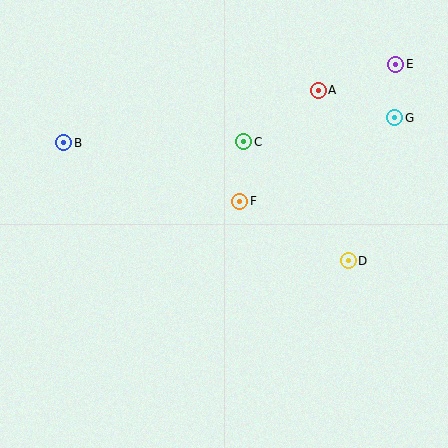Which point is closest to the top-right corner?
Point E is closest to the top-right corner.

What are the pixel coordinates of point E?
Point E is at (396, 64).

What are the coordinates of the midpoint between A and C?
The midpoint between A and C is at (281, 116).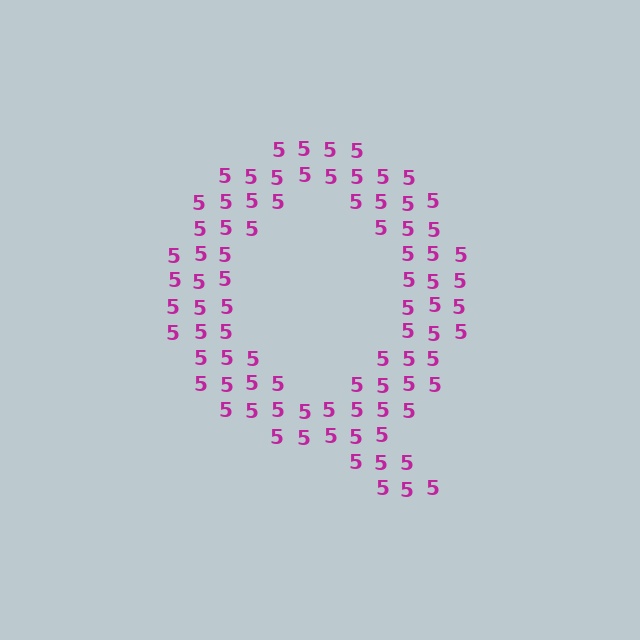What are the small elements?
The small elements are digit 5's.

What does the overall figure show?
The overall figure shows the letter Q.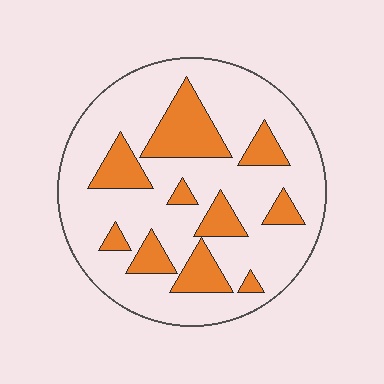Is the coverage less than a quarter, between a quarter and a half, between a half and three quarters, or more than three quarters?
Less than a quarter.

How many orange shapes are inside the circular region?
10.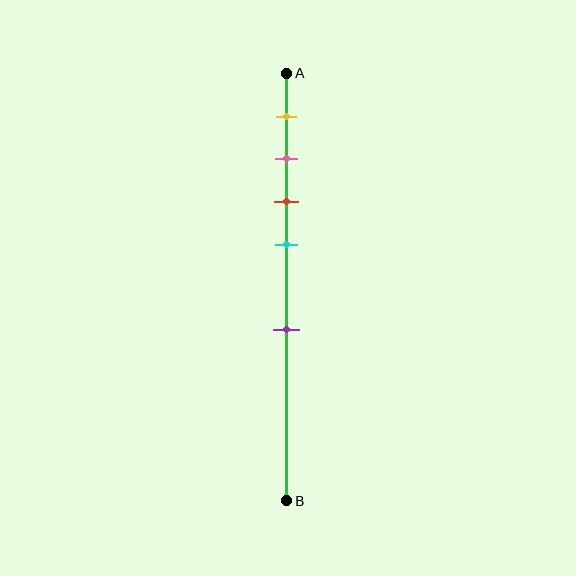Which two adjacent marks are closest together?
The pink and red marks are the closest adjacent pair.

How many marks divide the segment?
There are 5 marks dividing the segment.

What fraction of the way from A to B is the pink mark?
The pink mark is approximately 20% (0.2) of the way from A to B.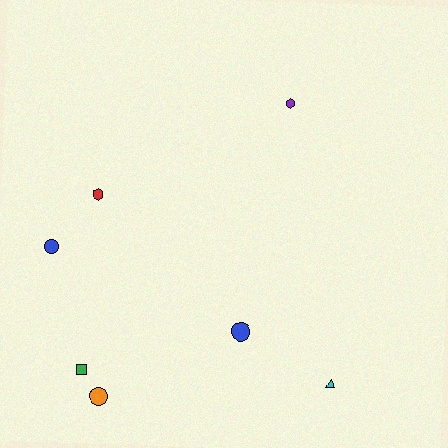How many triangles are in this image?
There is 1 triangle.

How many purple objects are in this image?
There is 1 purple object.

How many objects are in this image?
There are 7 objects.